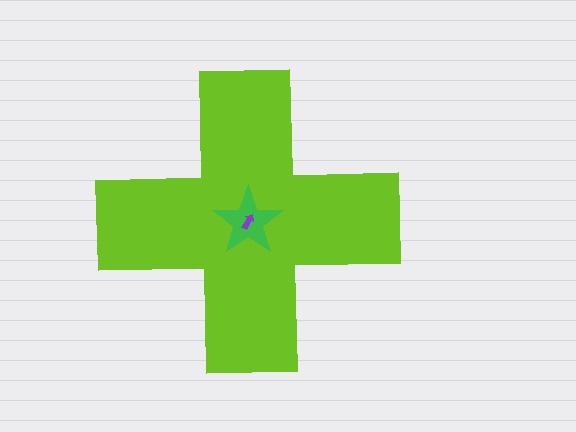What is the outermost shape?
The lime cross.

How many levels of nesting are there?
3.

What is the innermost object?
The purple arrow.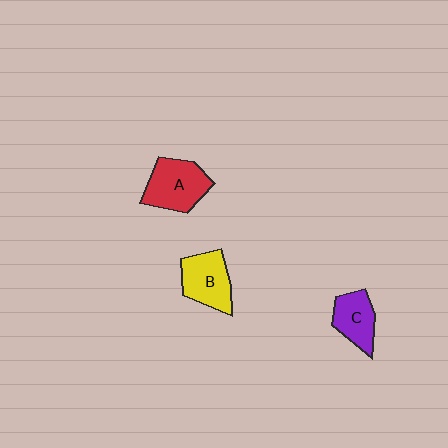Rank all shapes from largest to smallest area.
From largest to smallest: A (red), B (yellow), C (purple).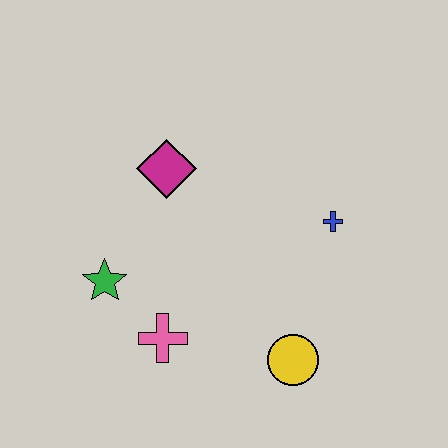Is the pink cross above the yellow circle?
Yes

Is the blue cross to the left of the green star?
No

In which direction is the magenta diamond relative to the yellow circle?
The magenta diamond is above the yellow circle.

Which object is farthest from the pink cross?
The blue cross is farthest from the pink cross.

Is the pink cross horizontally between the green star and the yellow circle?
Yes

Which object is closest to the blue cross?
The yellow circle is closest to the blue cross.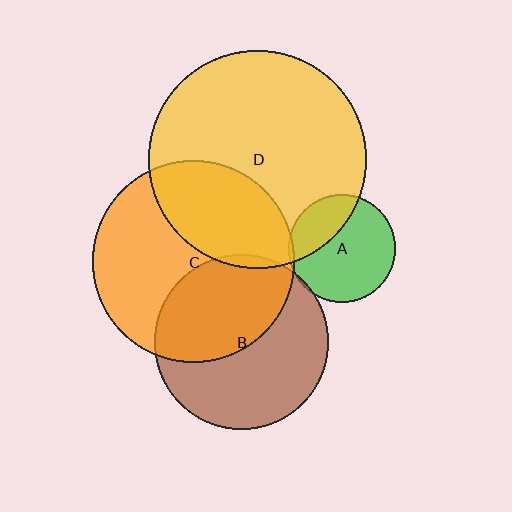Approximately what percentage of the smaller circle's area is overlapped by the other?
Approximately 30%.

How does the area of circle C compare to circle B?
Approximately 1.3 times.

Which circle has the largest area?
Circle D (yellow).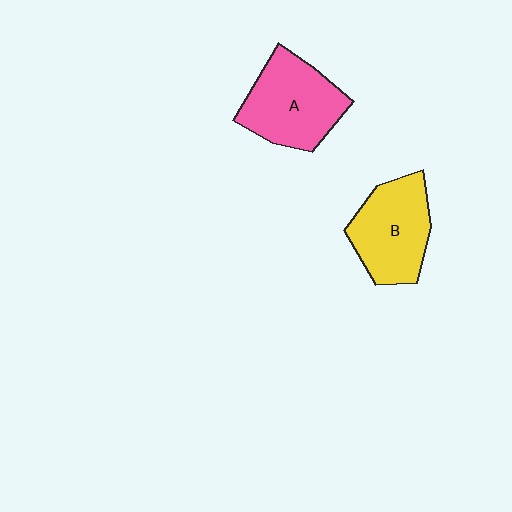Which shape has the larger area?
Shape A (pink).